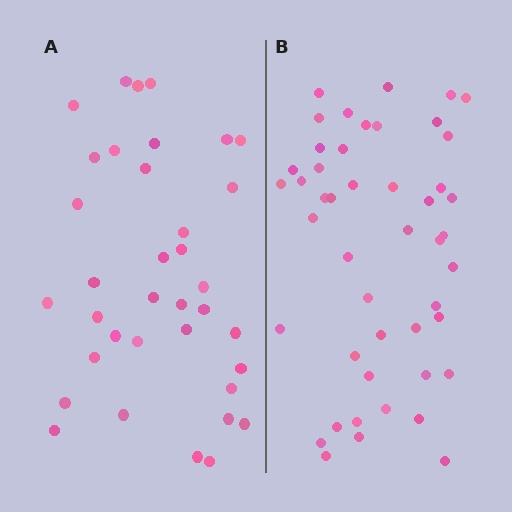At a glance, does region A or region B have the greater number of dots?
Region B (the right region) has more dots.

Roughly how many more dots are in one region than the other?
Region B has roughly 12 or so more dots than region A.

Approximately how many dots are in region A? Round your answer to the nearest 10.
About 40 dots. (The exact count is 36, which rounds to 40.)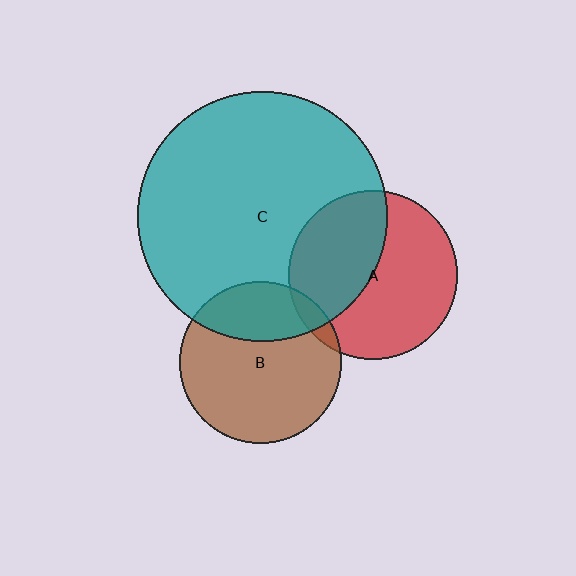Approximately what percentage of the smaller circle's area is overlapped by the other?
Approximately 5%.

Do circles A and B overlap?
Yes.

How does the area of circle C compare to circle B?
Approximately 2.4 times.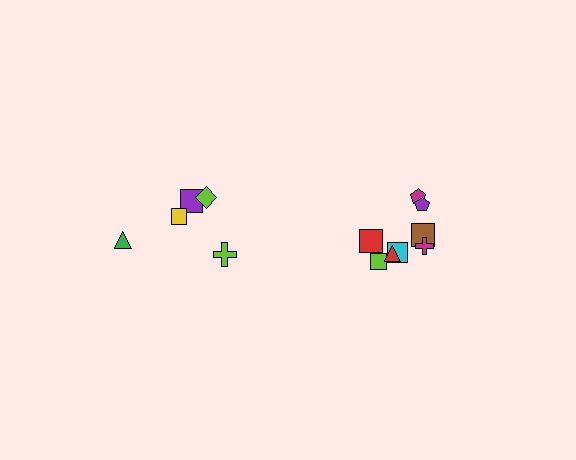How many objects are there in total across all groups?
There are 13 objects.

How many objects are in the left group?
There are 5 objects.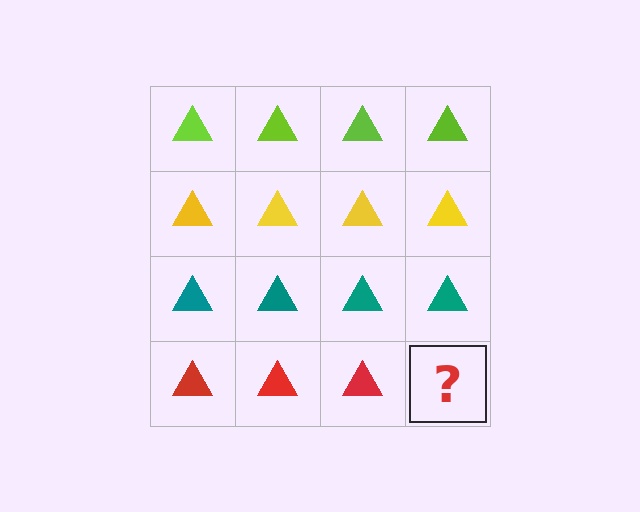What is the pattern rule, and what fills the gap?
The rule is that each row has a consistent color. The gap should be filled with a red triangle.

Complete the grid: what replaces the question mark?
The question mark should be replaced with a red triangle.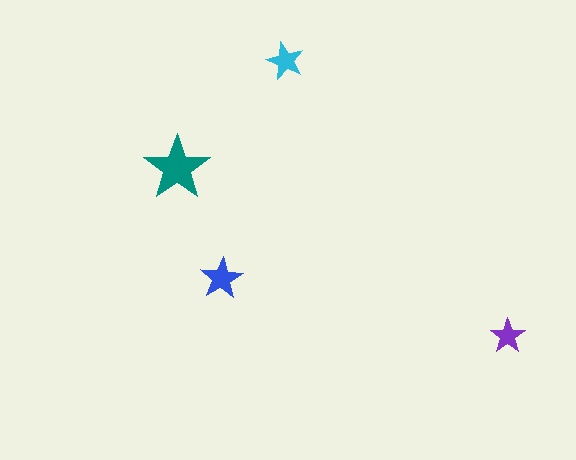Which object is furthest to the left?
The teal star is leftmost.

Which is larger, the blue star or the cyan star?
The blue one.